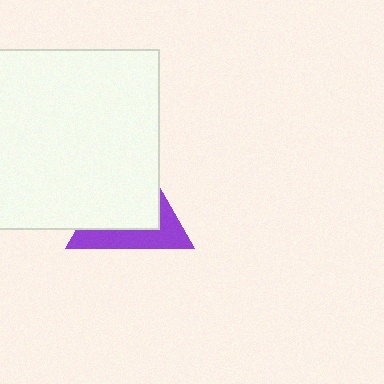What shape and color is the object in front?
The object in front is a white square.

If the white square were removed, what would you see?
You would see the complete purple triangle.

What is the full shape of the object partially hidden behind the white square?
The partially hidden object is a purple triangle.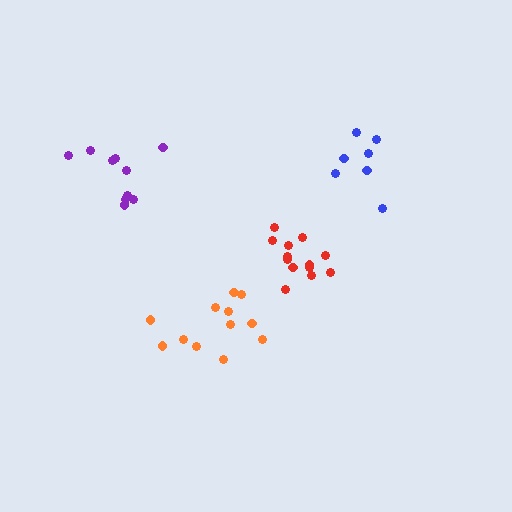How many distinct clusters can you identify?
There are 4 distinct clusters.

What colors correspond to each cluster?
The clusters are colored: red, purple, orange, blue.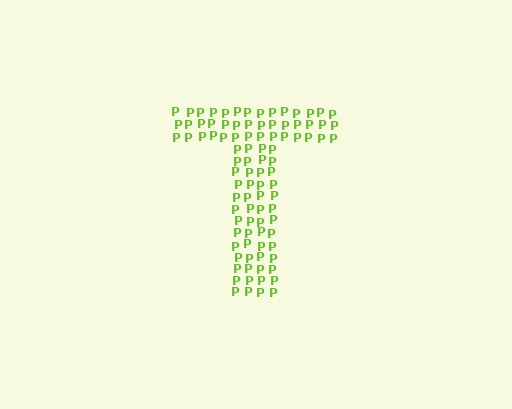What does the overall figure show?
The overall figure shows the letter T.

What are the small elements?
The small elements are letter P's.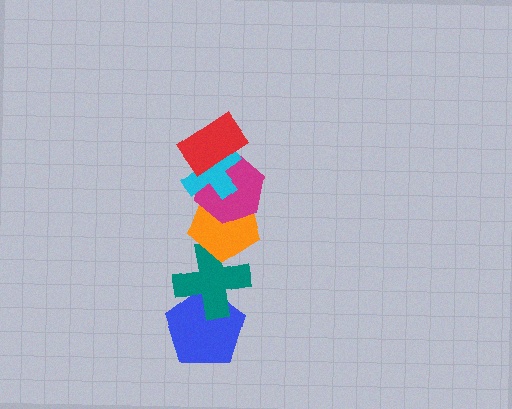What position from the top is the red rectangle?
The red rectangle is 1st from the top.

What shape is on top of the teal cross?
The orange pentagon is on top of the teal cross.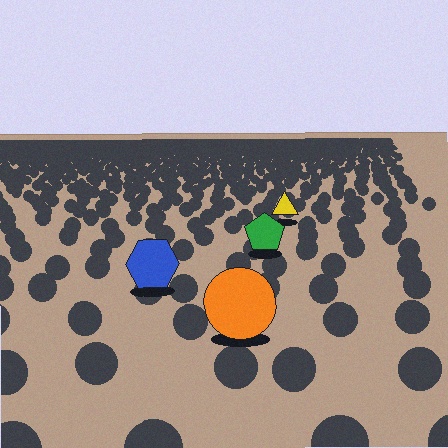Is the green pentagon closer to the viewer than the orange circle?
No. The orange circle is closer — you can tell from the texture gradient: the ground texture is coarser near it.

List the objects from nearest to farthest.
From nearest to farthest: the orange circle, the blue hexagon, the green pentagon, the yellow triangle.